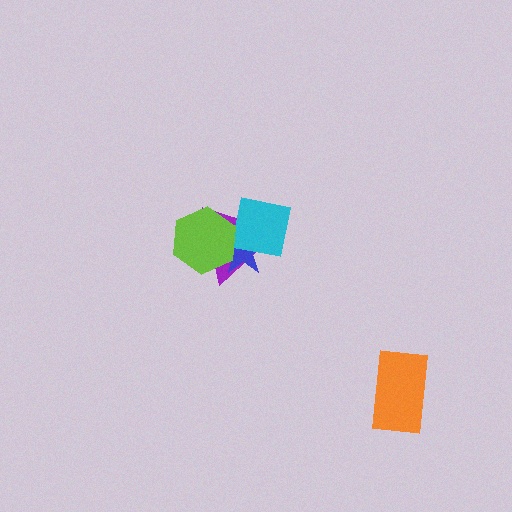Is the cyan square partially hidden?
Yes, it is partially covered by another shape.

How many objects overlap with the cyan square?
3 objects overlap with the cyan square.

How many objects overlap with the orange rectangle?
0 objects overlap with the orange rectangle.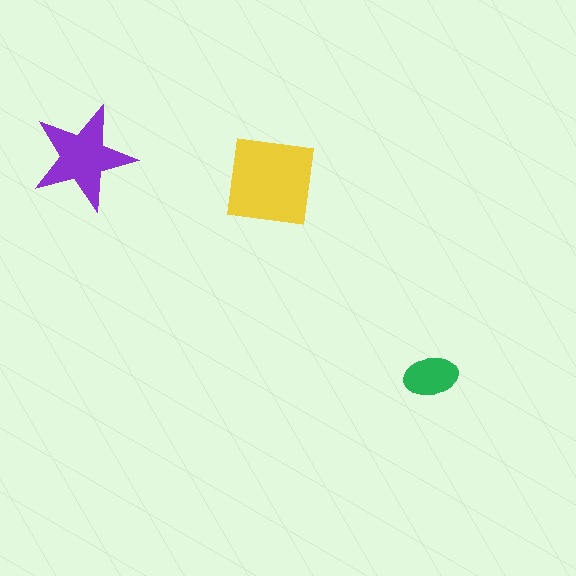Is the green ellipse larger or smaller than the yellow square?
Smaller.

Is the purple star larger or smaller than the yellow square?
Smaller.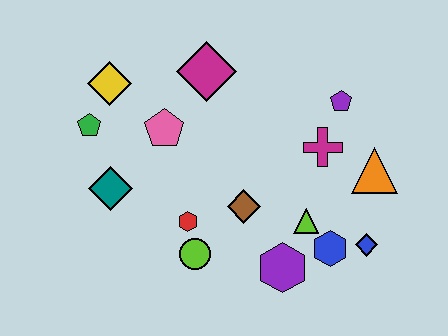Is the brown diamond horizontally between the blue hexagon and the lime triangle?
No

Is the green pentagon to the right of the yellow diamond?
No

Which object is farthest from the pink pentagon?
The blue diamond is farthest from the pink pentagon.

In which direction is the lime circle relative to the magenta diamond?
The lime circle is below the magenta diamond.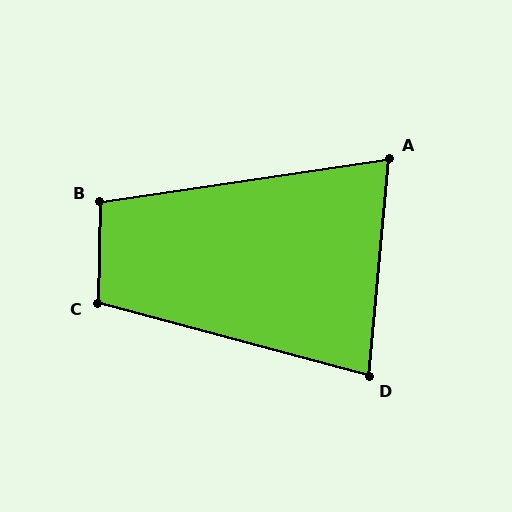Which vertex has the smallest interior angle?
A, at approximately 76 degrees.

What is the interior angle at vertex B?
Approximately 100 degrees (obtuse).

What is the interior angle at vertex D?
Approximately 80 degrees (acute).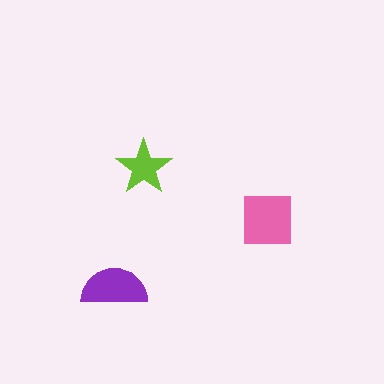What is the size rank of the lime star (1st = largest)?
3rd.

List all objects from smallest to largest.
The lime star, the purple semicircle, the pink square.